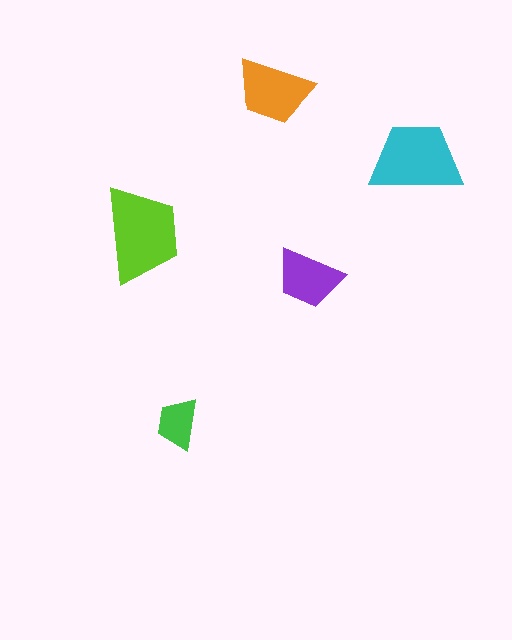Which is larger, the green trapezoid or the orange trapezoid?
The orange one.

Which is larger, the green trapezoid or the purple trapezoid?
The purple one.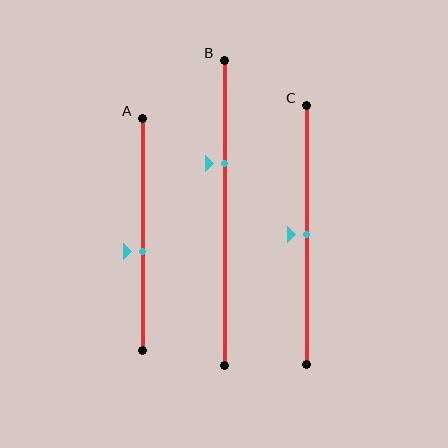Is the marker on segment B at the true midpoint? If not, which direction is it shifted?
No, the marker on segment B is shifted upward by about 16% of the segment length.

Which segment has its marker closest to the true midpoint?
Segment C has its marker closest to the true midpoint.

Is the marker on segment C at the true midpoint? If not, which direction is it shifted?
Yes, the marker on segment C is at the true midpoint.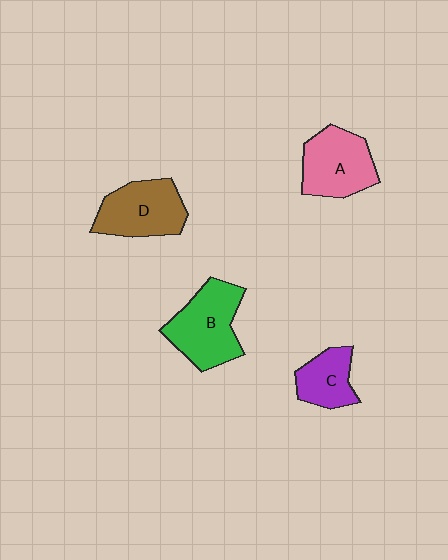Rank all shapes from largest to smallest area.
From largest to smallest: B (green), D (brown), A (pink), C (purple).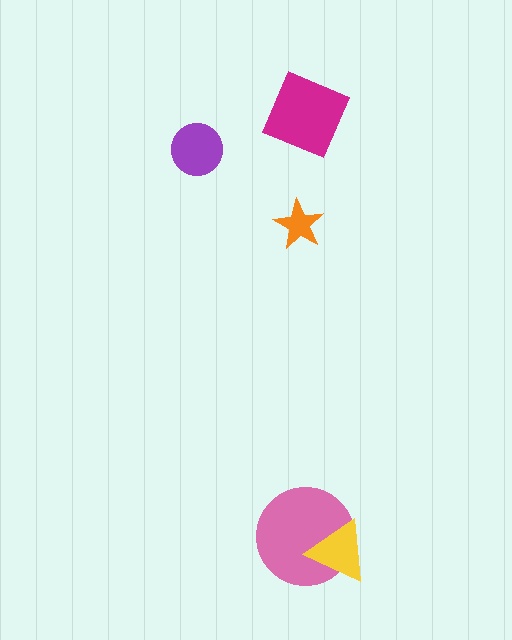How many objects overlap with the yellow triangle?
1 object overlaps with the yellow triangle.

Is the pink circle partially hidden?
Yes, it is partially covered by another shape.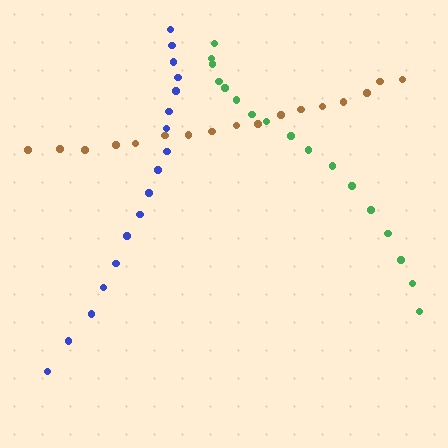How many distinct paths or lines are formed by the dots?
There are 3 distinct paths.